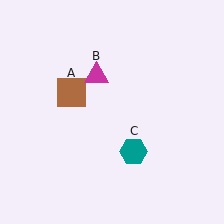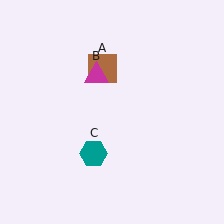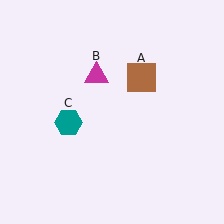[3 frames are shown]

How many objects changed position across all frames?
2 objects changed position: brown square (object A), teal hexagon (object C).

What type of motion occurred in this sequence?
The brown square (object A), teal hexagon (object C) rotated clockwise around the center of the scene.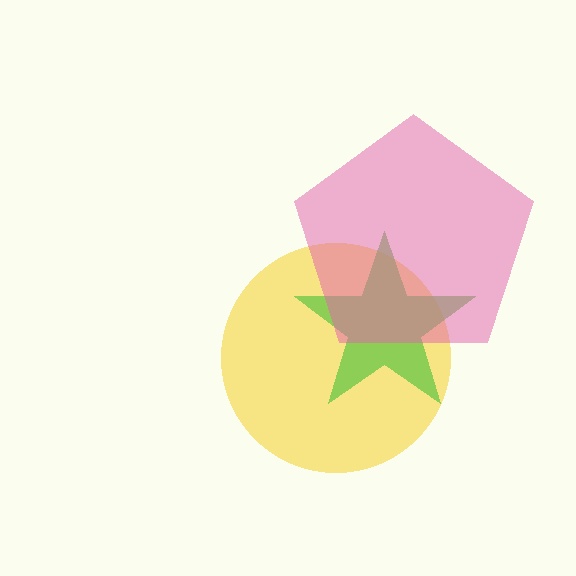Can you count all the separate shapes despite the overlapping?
Yes, there are 3 separate shapes.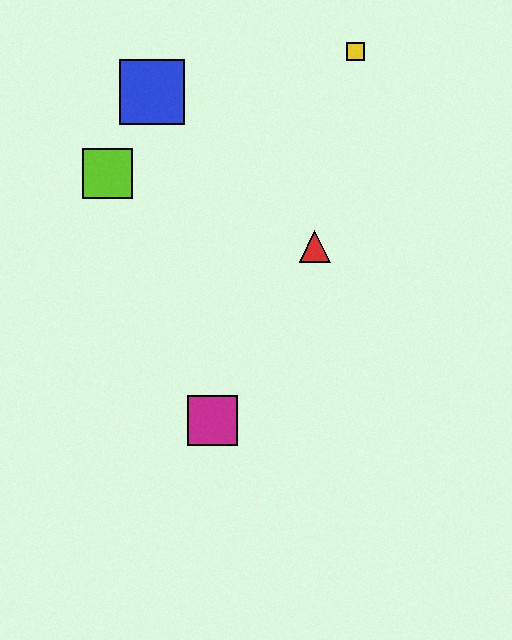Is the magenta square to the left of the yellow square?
Yes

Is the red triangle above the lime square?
No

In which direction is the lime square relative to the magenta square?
The lime square is above the magenta square.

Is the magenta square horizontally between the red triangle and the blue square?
Yes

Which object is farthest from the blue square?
The magenta square is farthest from the blue square.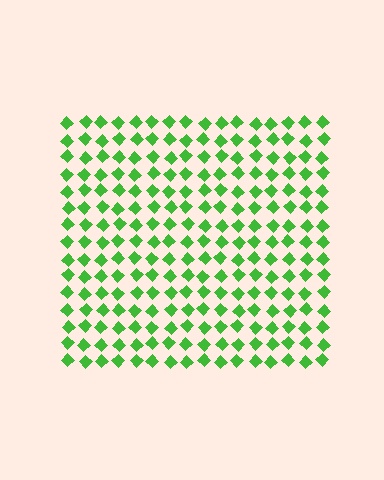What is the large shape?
The large shape is a square.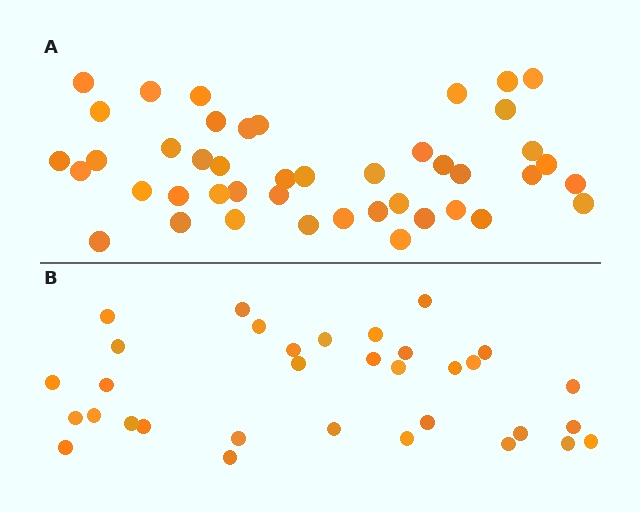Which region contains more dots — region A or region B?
Region A (the top region) has more dots.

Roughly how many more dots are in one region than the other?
Region A has roughly 12 or so more dots than region B.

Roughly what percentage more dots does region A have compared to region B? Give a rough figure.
About 35% more.